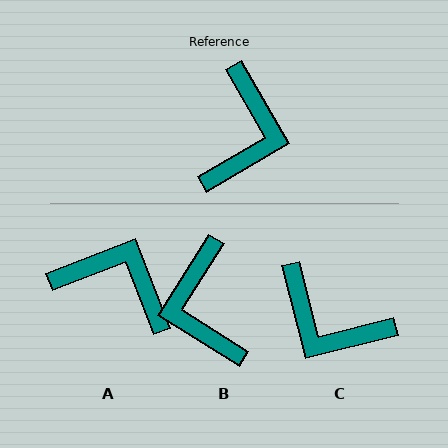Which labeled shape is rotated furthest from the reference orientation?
B, about 152 degrees away.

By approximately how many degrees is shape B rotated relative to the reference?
Approximately 152 degrees clockwise.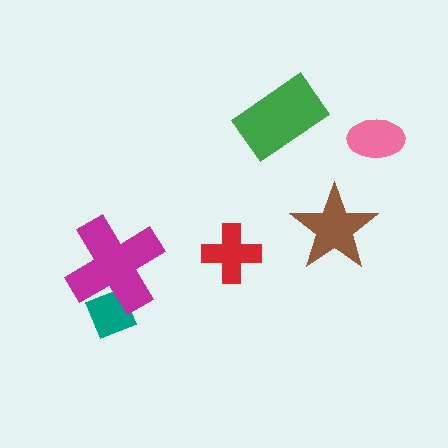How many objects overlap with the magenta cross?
1 object overlaps with the magenta cross.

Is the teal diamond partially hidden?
Yes, it is partially covered by another shape.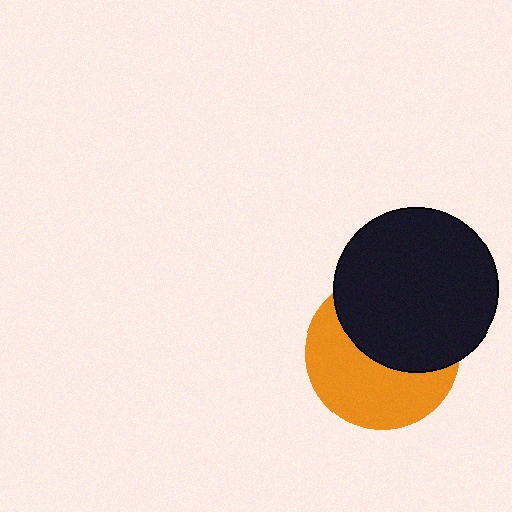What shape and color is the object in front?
The object in front is a black circle.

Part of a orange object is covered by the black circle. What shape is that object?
It is a circle.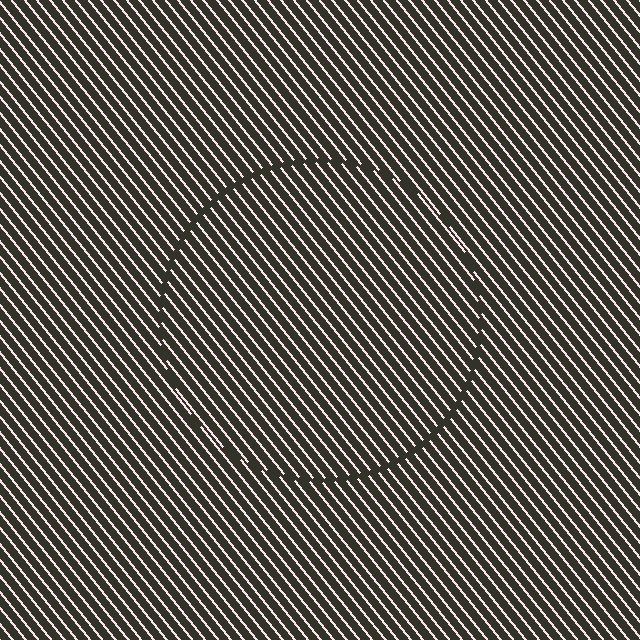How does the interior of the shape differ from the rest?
The interior of the shape contains the same grating, shifted by half a period — the contour is defined by the phase discontinuity where line-ends from the inner and outer gratings abut.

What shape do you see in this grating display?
An illusory circle. The interior of the shape contains the same grating, shifted by half a period — the contour is defined by the phase discontinuity where line-ends from the inner and outer gratings abut.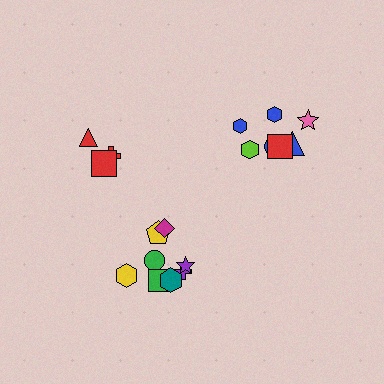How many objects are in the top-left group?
There are 3 objects.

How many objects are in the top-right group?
There are 7 objects.